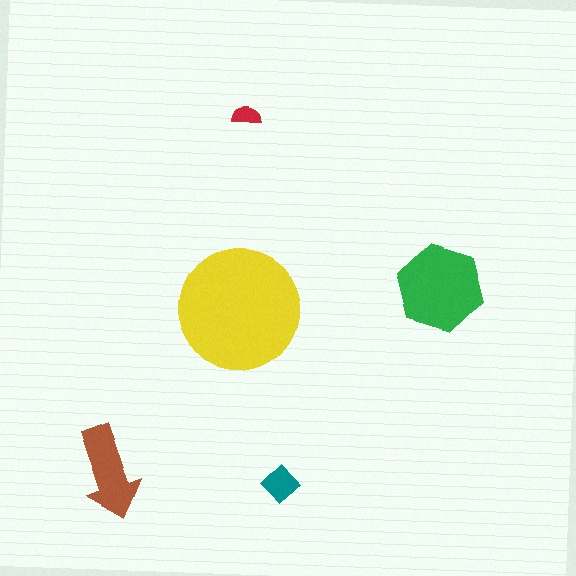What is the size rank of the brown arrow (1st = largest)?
3rd.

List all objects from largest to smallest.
The yellow circle, the green hexagon, the brown arrow, the teal diamond, the red semicircle.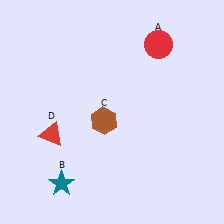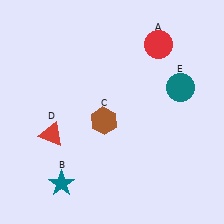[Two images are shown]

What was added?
A teal circle (E) was added in Image 2.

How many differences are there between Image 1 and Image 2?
There is 1 difference between the two images.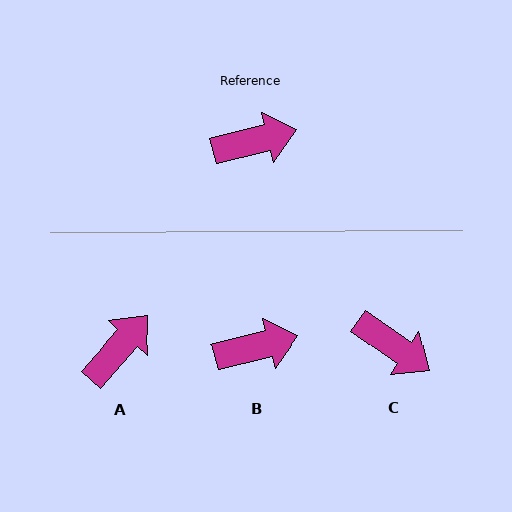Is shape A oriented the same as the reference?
No, it is off by about 34 degrees.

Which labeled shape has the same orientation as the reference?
B.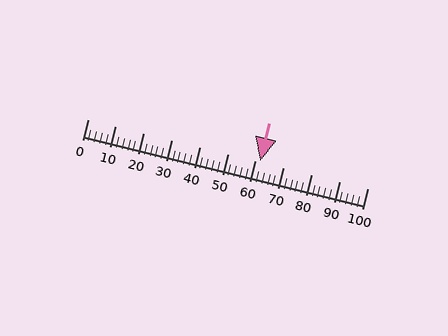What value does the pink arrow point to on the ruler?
The pink arrow points to approximately 62.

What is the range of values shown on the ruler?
The ruler shows values from 0 to 100.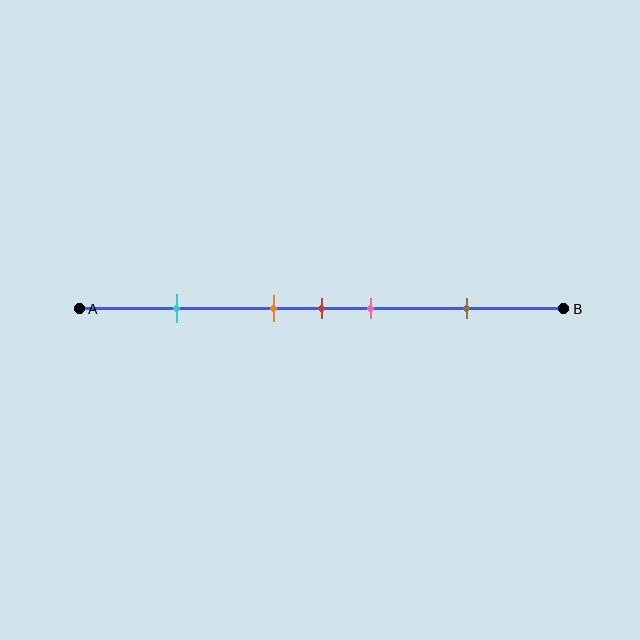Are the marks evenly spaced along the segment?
No, the marks are not evenly spaced.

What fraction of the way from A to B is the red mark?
The red mark is approximately 50% (0.5) of the way from A to B.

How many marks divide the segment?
There are 5 marks dividing the segment.